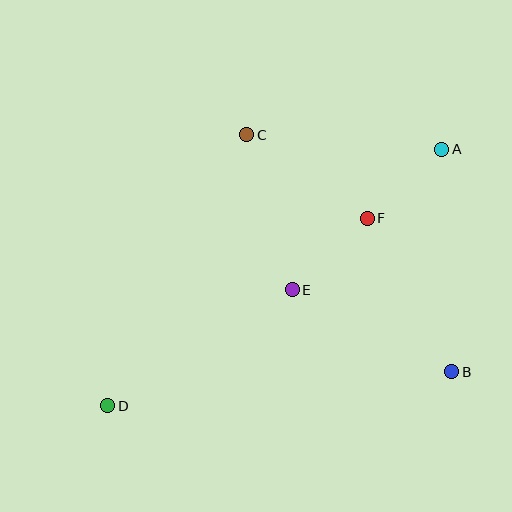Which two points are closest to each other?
Points A and F are closest to each other.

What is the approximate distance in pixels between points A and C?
The distance between A and C is approximately 196 pixels.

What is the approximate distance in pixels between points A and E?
The distance between A and E is approximately 205 pixels.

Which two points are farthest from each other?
Points A and D are farthest from each other.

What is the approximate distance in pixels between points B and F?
The distance between B and F is approximately 175 pixels.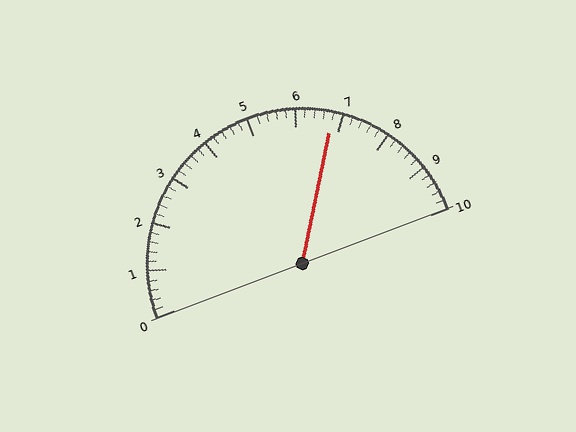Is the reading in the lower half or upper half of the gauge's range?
The reading is in the upper half of the range (0 to 10).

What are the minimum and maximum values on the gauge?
The gauge ranges from 0 to 10.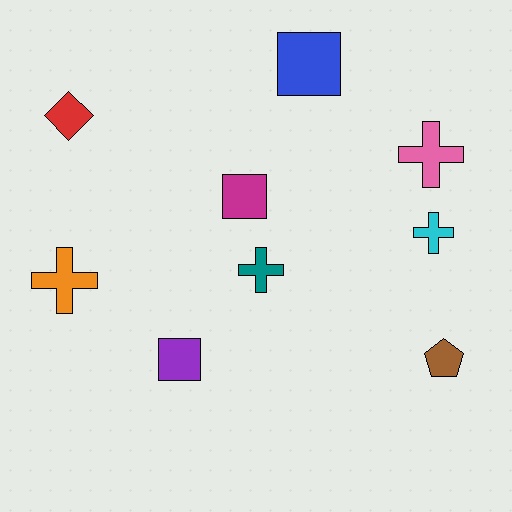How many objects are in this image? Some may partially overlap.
There are 9 objects.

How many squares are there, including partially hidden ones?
There are 3 squares.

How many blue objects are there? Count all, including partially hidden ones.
There is 1 blue object.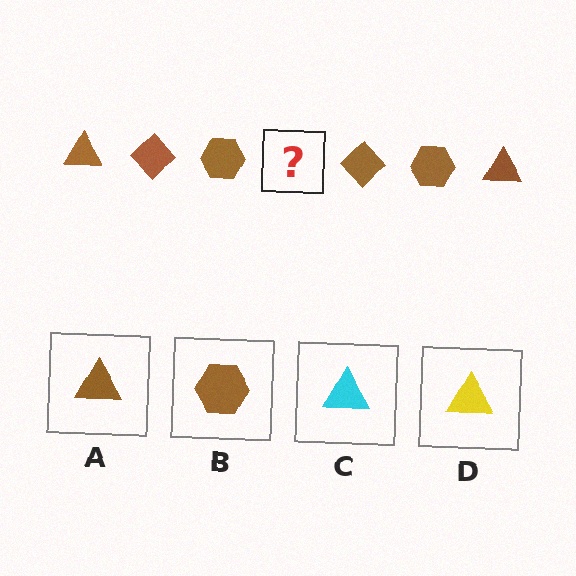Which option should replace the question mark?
Option A.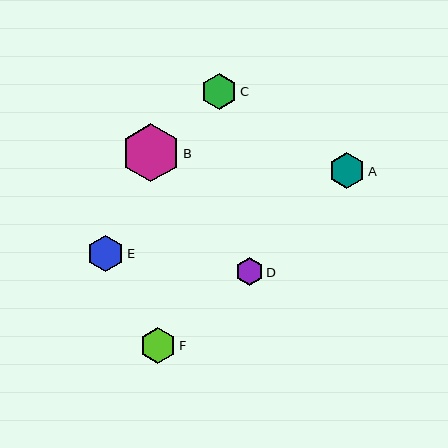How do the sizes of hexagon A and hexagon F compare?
Hexagon A and hexagon F are approximately the same size.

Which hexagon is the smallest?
Hexagon D is the smallest with a size of approximately 28 pixels.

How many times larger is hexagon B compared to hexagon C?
Hexagon B is approximately 1.6 times the size of hexagon C.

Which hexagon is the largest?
Hexagon B is the largest with a size of approximately 58 pixels.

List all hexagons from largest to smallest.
From largest to smallest: B, A, E, C, F, D.